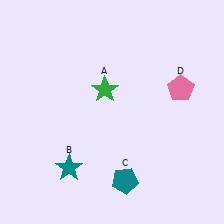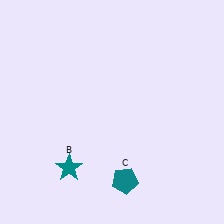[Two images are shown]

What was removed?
The green star (A), the pink pentagon (D) were removed in Image 2.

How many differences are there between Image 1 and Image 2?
There are 2 differences between the two images.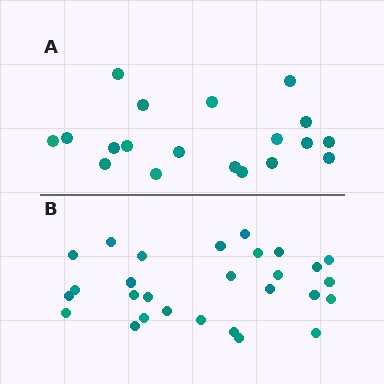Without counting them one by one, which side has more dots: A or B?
Region B (the bottom region) has more dots.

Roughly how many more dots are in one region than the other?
Region B has roughly 8 or so more dots than region A.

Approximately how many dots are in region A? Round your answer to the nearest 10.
About 20 dots. (The exact count is 19, which rounds to 20.)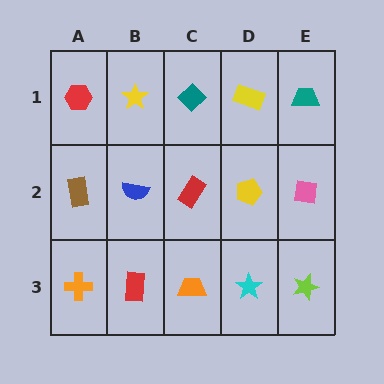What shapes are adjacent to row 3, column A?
A brown rectangle (row 2, column A), a red rectangle (row 3, column B).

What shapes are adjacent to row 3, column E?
A pink square (row 2, column E), a cyan star (row 3, column D).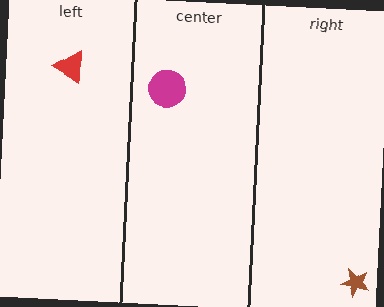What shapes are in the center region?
The magenta circle.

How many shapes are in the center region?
1.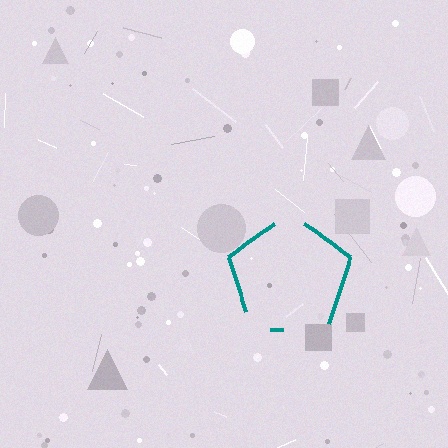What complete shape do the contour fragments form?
The contour fragments form a pentagon.